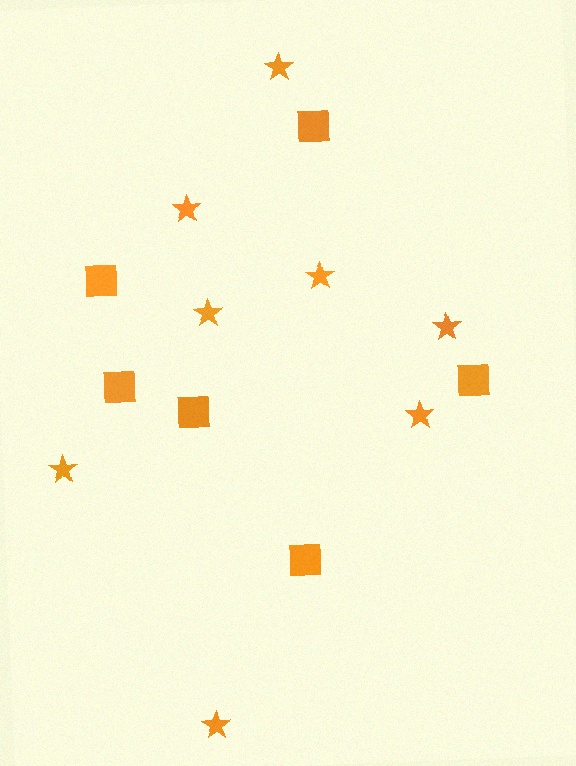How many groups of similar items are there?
There are 2 groups: one group of stars (8) and one group of squares (6).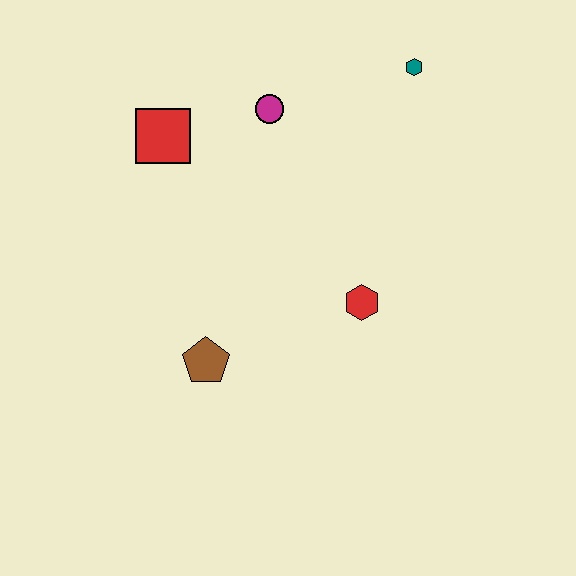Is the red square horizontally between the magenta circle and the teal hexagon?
No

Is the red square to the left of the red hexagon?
Yes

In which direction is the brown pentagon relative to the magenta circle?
The brown pentagon is below the magenta circle.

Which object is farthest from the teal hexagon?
The brown pentagon is farthest from the teal hexagon.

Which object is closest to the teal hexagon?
The magenta circle is closest to the teal hexagon.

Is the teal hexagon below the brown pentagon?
No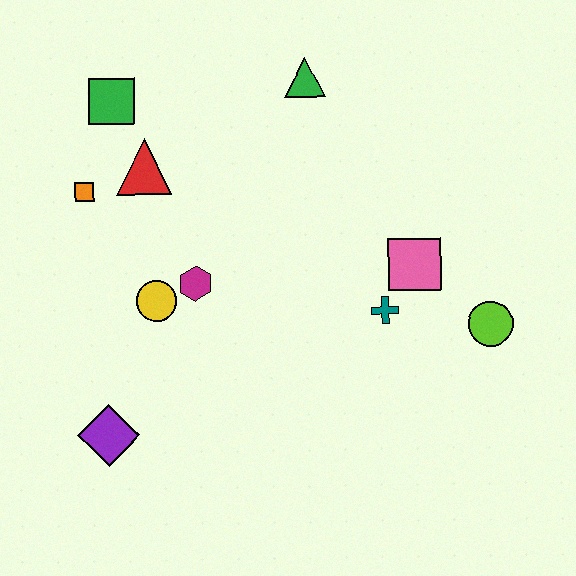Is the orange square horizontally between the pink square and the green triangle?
No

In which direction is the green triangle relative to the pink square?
The green triangle is above the pink square.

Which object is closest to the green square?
The red triangle is closest to the green square.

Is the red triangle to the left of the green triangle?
Yes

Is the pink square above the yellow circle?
Yes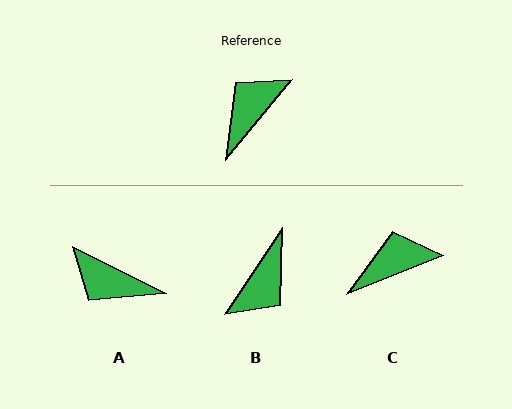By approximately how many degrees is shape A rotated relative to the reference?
Approximately 103 degrees counter-clockwise.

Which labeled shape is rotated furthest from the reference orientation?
B, about 174 degrees away.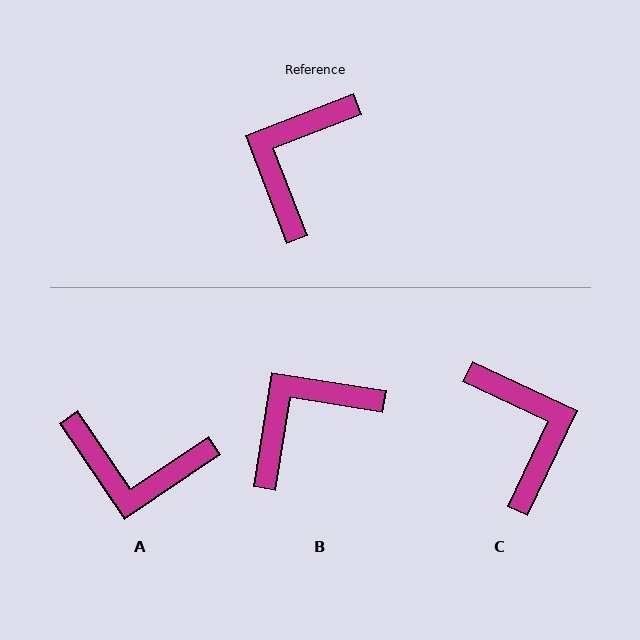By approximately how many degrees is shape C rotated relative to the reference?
Approximately 136 degrees clockwise.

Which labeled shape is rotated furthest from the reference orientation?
C, about 136 degrees away.